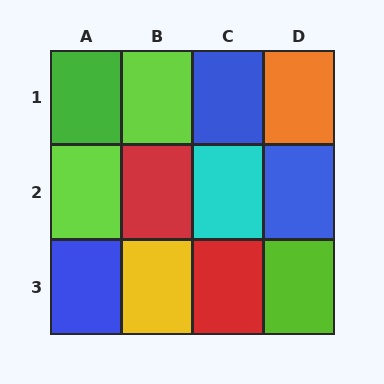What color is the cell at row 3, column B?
Yellow.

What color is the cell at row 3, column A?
Blue.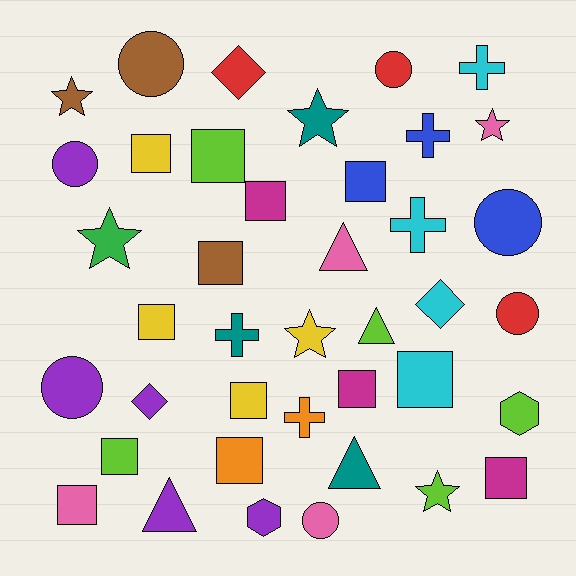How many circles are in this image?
There are 7 circles.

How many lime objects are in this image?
There are 5 lime objects.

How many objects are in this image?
There are 40 objects.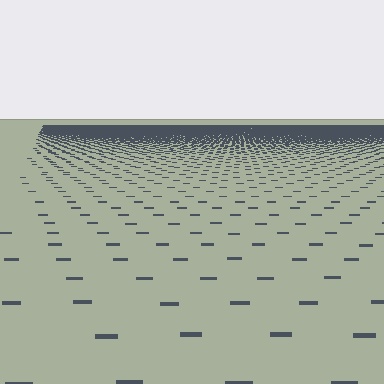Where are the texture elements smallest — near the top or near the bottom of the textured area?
Near the top.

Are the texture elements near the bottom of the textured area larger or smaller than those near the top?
Larger. Near the bottom, elements are closer to the viewer and appear at a bigger on-screen size.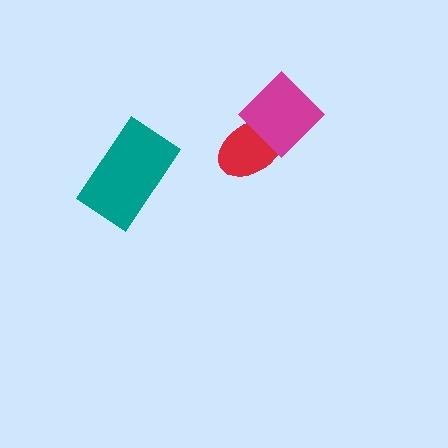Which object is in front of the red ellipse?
The magenta diamond is in front of the red ellipse.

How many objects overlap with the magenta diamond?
1 object overlaps with the magenta diamond.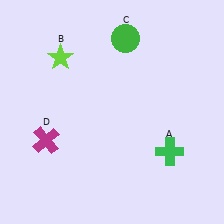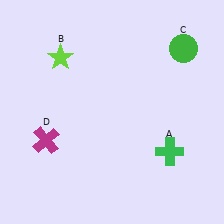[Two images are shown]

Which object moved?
The green circle (C) moved right.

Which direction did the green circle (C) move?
The green circle (C) moved right.